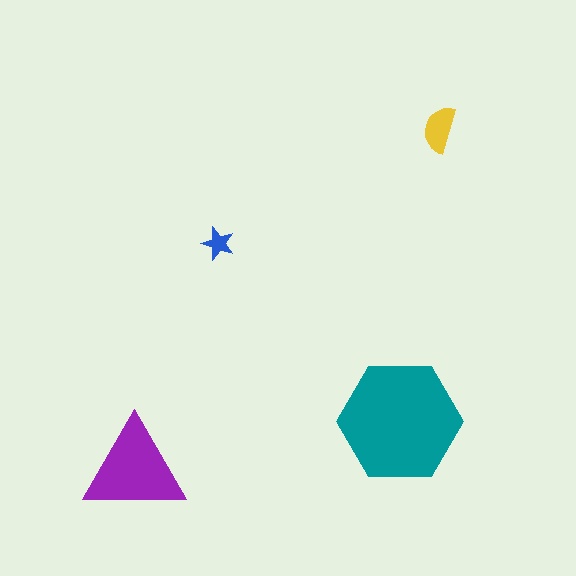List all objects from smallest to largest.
The blue star, the yellow semicircle, the purple triangle, the teal hexagon.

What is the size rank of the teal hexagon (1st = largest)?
1st.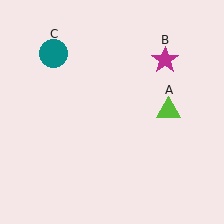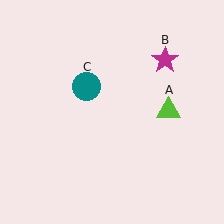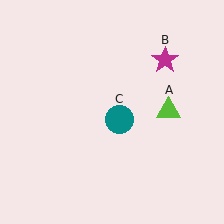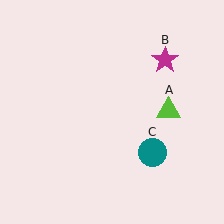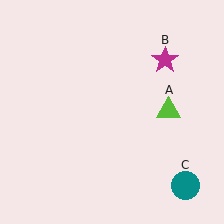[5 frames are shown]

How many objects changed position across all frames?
1 object changed position: teal circle (object C).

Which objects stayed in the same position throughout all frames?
Lime triangle (object A) and magenta star (object B) remained stationary.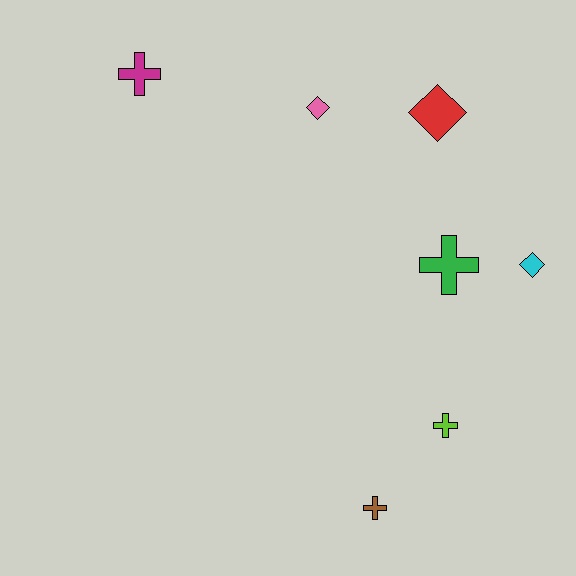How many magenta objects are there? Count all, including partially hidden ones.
There is 1 magenta object.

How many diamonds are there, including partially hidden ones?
There are 3 diamonds.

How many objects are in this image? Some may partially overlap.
There are 7 objects.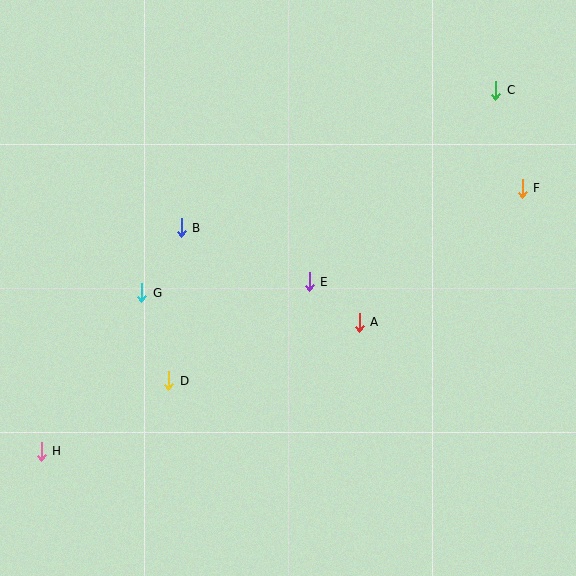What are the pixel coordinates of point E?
Point E is at (309, 282).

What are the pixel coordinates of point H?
Point H is at (41, 451).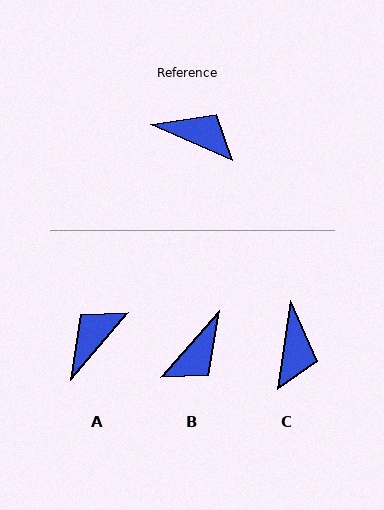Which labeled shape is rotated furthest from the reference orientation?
B, about 107 degrees away.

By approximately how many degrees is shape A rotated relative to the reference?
Approximately 73 degrees counter-clockwise.